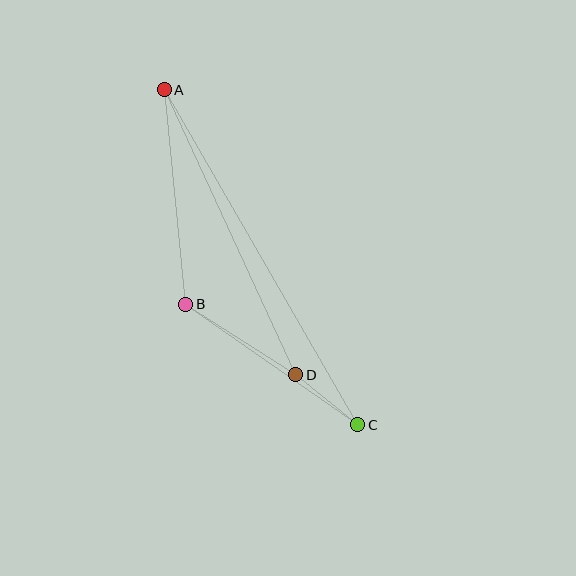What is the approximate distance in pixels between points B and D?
The distance between B and D is approximately 131 pixels.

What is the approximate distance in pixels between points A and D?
The distance between A and D is approximately 314 pixels.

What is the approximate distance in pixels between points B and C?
The distance between B and C is approximately 210 pixels.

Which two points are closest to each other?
Points C and D are closest to each other.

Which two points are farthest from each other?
Points A and C are farthest from each other.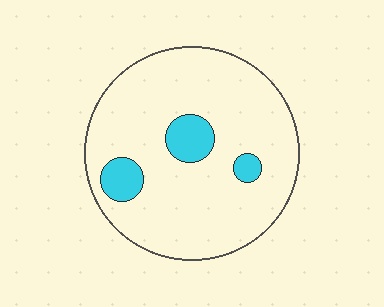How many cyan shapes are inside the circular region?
3.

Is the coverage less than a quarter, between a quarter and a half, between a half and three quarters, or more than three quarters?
Less than a quarter.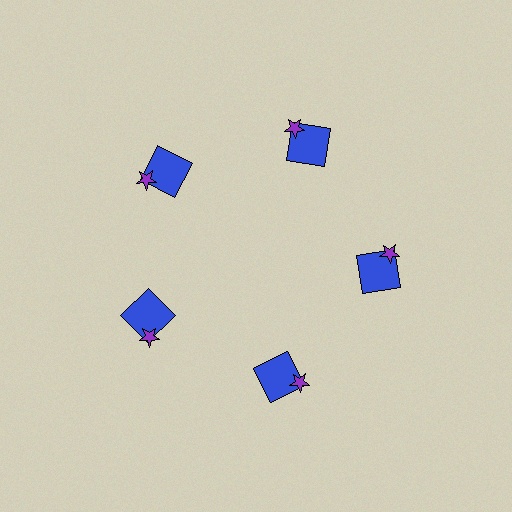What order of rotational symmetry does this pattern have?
This pattern has 5-fold rotational symmetry.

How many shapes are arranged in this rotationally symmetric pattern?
There are 10 shapes, arranged in 5 groups of 2.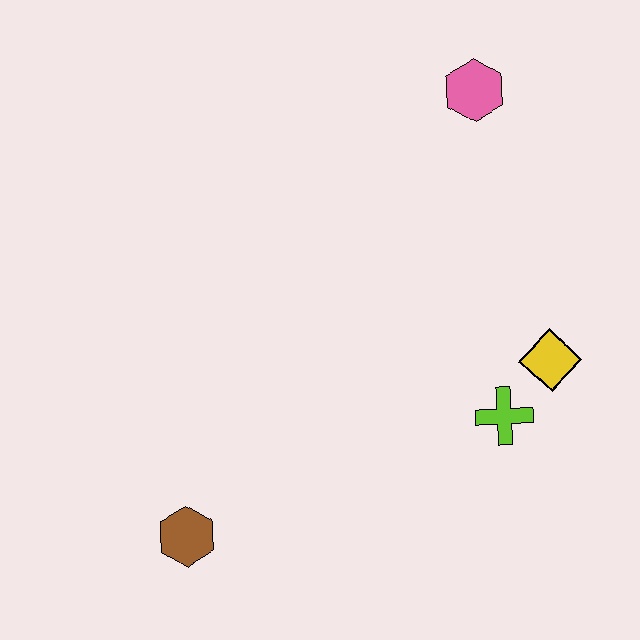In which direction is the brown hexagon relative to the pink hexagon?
The brown hexagon is below the pink hexagon.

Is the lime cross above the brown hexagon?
Yes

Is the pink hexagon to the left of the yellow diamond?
Yes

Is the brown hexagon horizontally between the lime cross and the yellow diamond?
No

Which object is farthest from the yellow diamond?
The brown hexagon is farthest from the yellow diamond.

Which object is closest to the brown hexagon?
The lime cross is closest to the brown hexagon.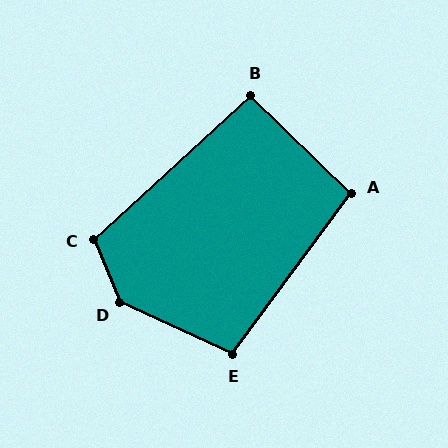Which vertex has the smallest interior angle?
B, at approximately 93 degrees.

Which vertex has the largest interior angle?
D, at approximately 137 degrees.